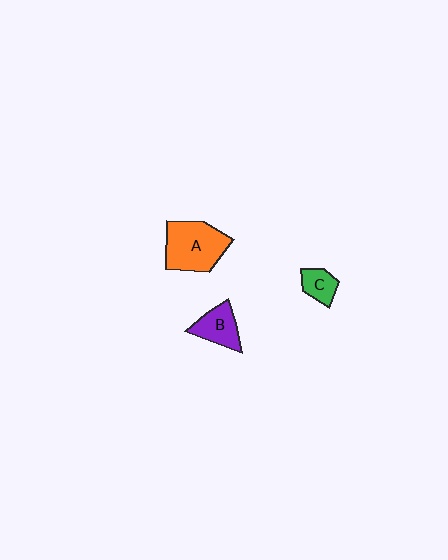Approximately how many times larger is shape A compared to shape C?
Approximately 2.7 times.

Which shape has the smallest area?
Shape C (green).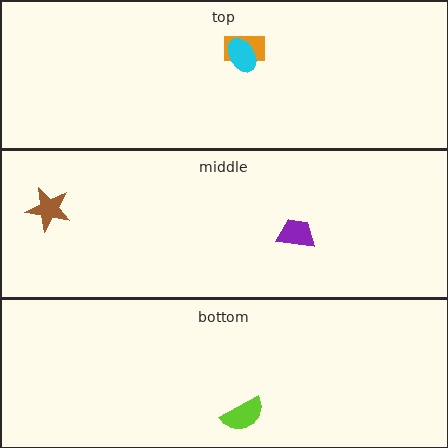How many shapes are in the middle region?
2.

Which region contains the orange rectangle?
The top region.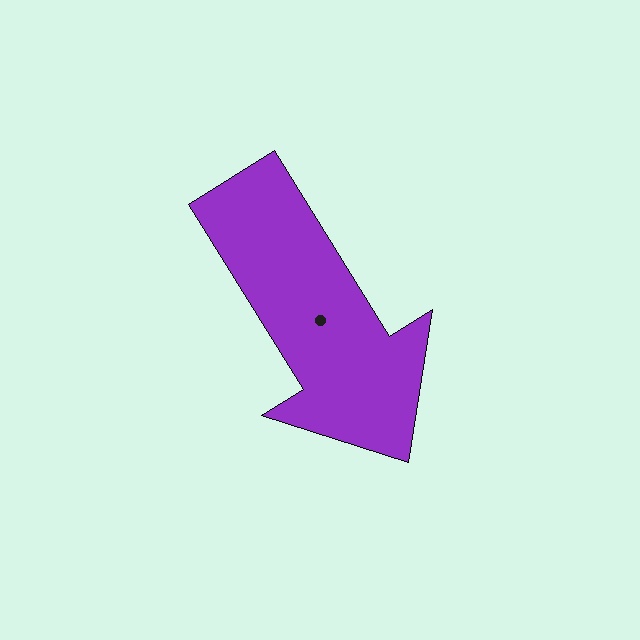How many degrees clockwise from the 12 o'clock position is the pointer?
Approximately 148 degrees.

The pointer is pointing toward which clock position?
Roughly 5 o'clock.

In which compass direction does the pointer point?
Southeast.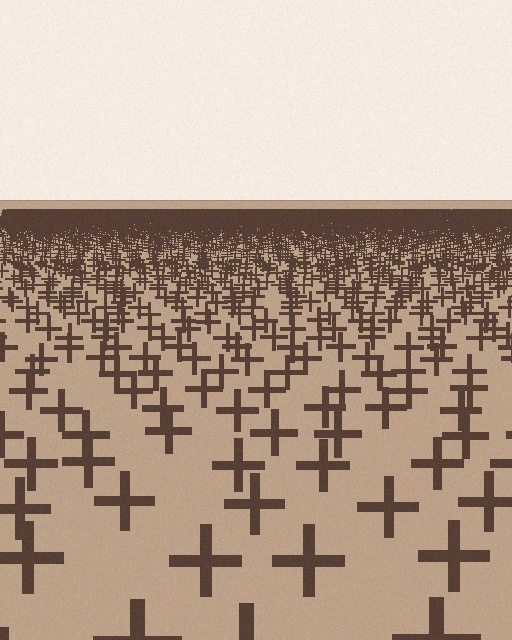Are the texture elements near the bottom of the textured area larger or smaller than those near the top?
Larger. Near the bottom, elements are closer to the viewer and appear at a bigger on-screen size.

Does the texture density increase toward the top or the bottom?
Density increases toward the top.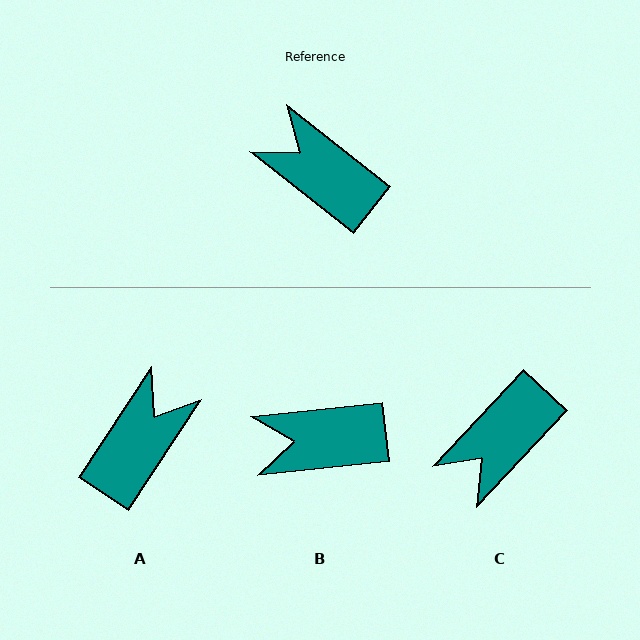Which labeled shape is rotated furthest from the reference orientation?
A, about 85 degrees away.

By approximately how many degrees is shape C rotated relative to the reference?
Approximately 85 degrees counter-clockwise.